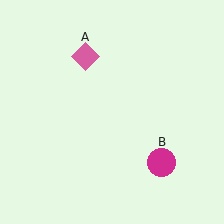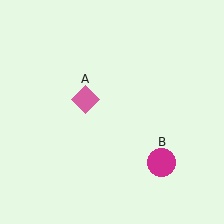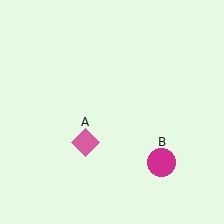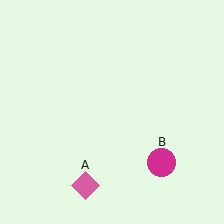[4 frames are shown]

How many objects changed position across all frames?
1 object changed position: pink diamond (object A).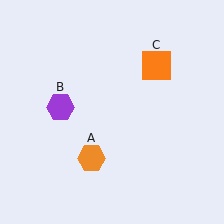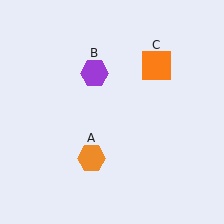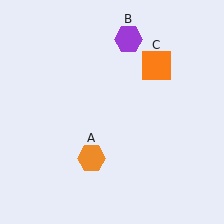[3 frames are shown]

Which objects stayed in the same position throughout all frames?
Orange hexagon (object A) and orange square (object C) remained stationary.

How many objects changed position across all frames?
1 object changed position: purple hexagon (object B).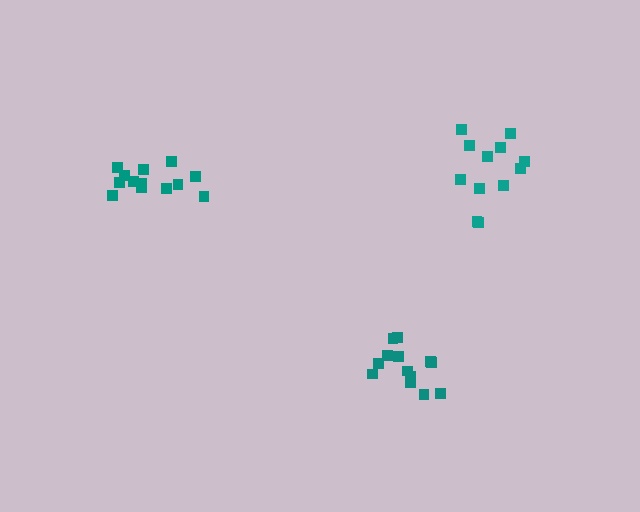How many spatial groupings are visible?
There are 3 spatial groupings.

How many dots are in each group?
Group 1: 12 dots, Group 2: 13 dots, Group 3: 13 dots (38 total).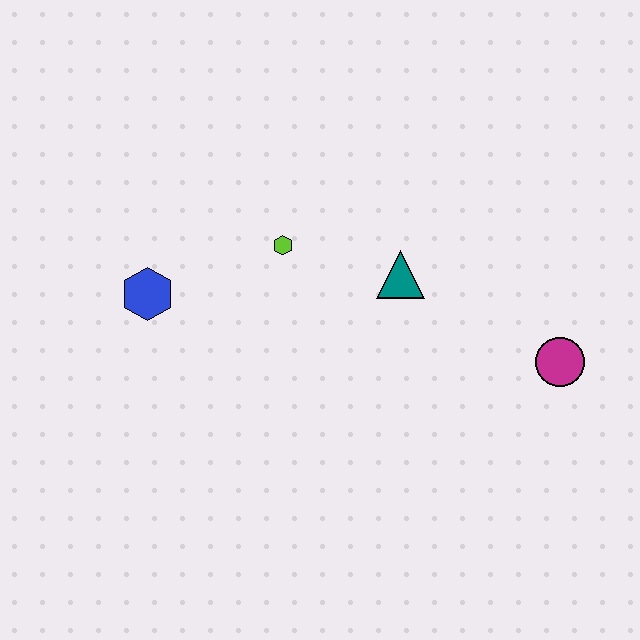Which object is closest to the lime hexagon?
The teal triangle is closest to the lime hexagon.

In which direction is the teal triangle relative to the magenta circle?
The teal triangle is to the left of the magenta circle.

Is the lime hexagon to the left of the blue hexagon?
No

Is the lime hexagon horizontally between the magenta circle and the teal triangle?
No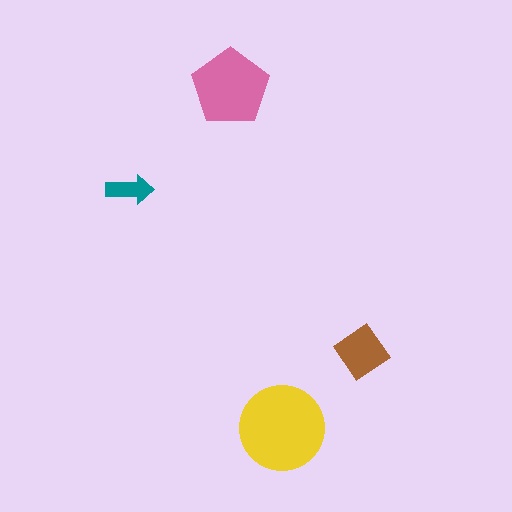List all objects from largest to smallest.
The yellow circle, the pink pentagon, the brown diamond, the teal arrow.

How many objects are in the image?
There are 4 objects in the image.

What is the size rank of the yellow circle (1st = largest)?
1st.